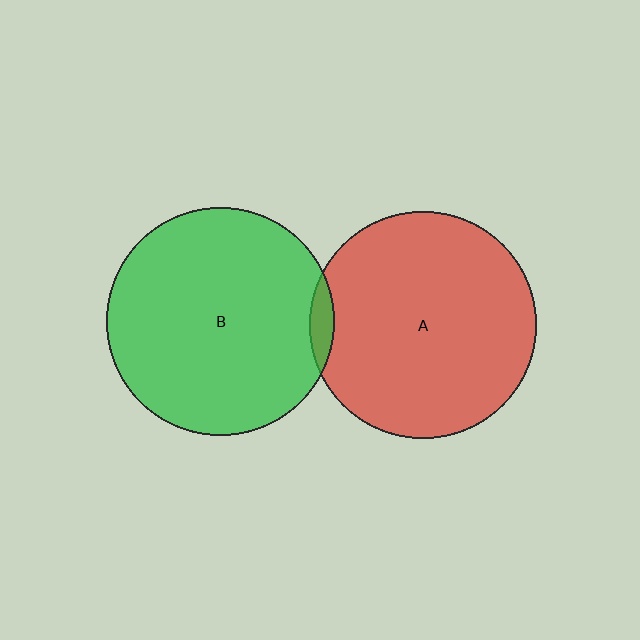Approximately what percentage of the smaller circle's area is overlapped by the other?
Approximately 5%.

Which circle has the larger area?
Circle B (green).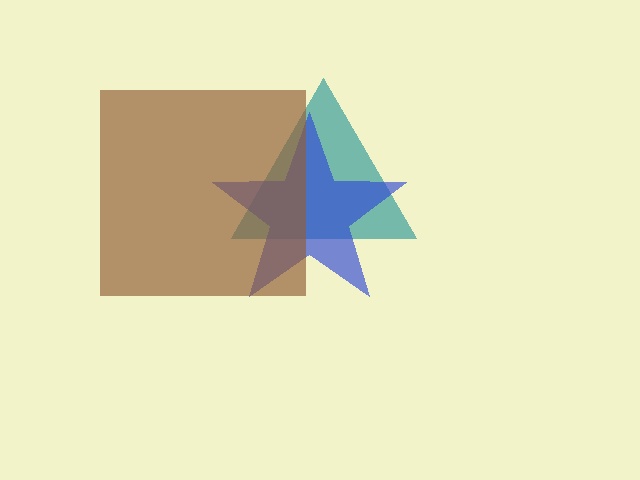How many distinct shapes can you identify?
There are 3 distinct shapes: a teal triangle, a blue star, a brown square.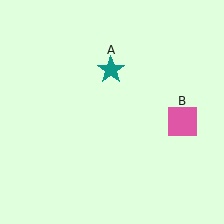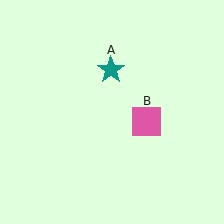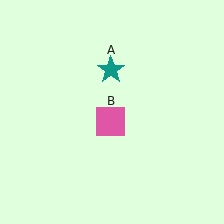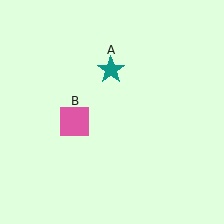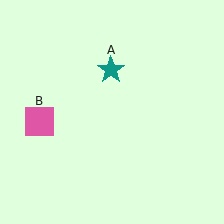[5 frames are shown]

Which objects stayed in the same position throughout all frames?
Teal star (object A) remained stationary.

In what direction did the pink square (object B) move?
The pink square (object B) moved left.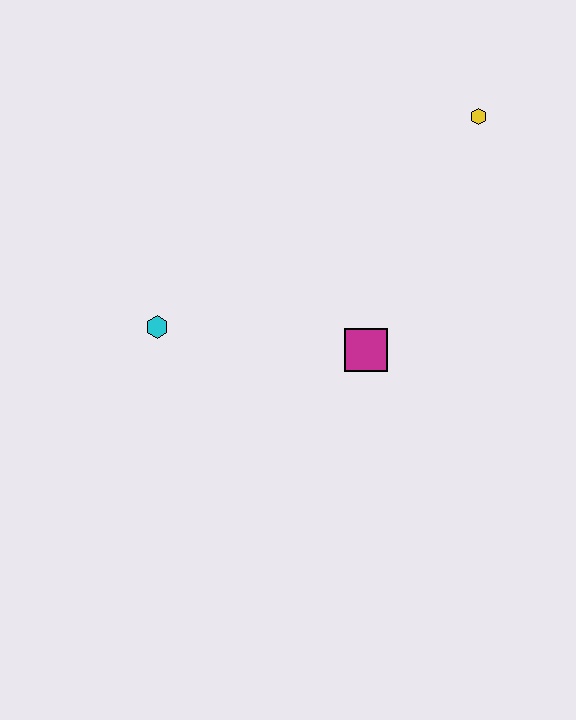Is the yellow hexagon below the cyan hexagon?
No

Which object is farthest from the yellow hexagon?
The cyan hexagon is farthest from the yellow hexagon.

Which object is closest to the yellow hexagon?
The magenta square is closest to the yellow hexagon.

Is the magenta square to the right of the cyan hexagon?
Yes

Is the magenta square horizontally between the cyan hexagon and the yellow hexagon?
Yes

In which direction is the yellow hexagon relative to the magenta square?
The yellow hexagon is above the magenta square.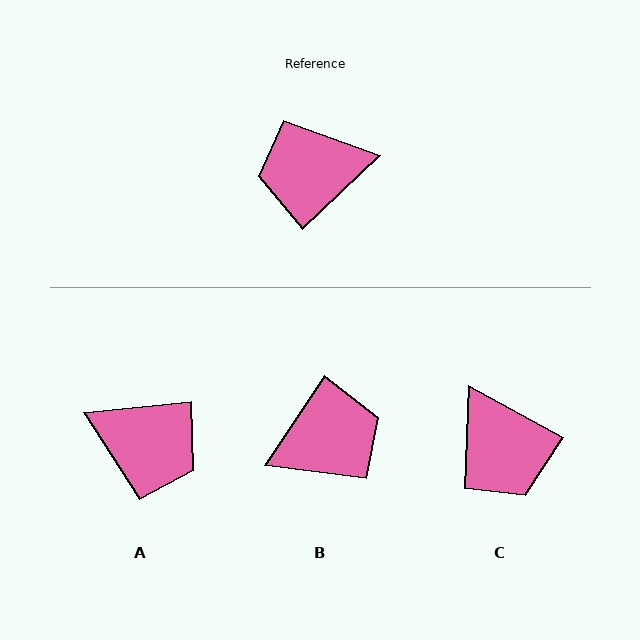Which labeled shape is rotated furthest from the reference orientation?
B, about 168 degrees away.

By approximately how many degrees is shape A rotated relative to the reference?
Approximately 142 degrees counter-clockwise.